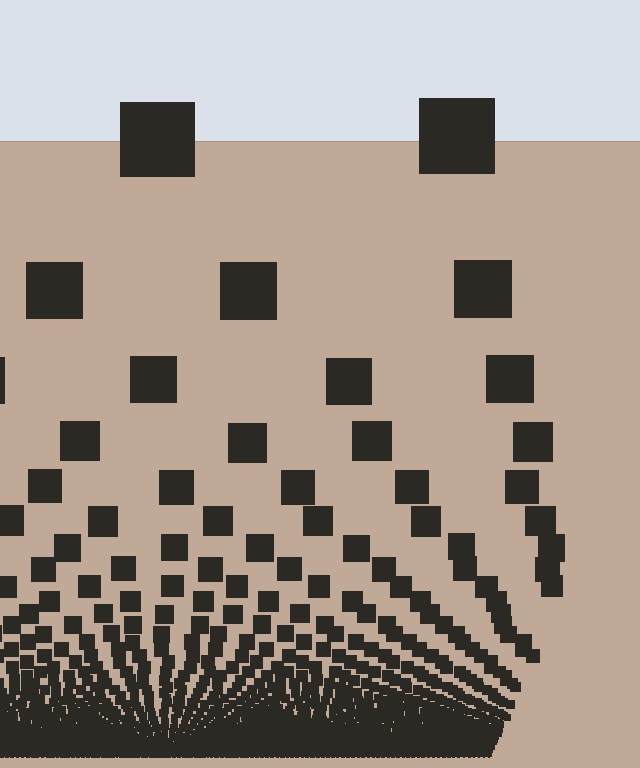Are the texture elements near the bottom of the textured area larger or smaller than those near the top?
Smaller. The gradient is inverted — elements near the bottom are smaller and denser.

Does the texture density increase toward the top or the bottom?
Density increases toward the bottom.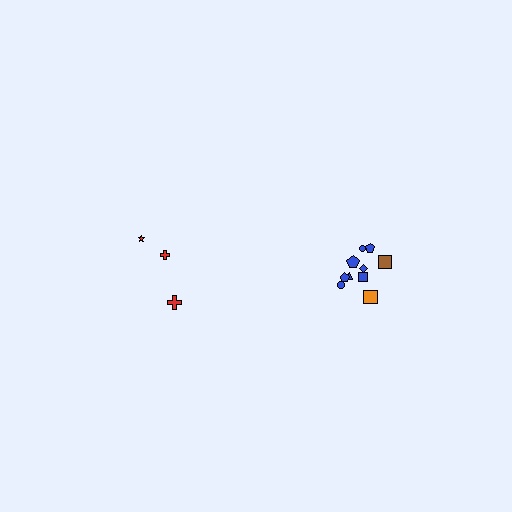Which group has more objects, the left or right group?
The right group.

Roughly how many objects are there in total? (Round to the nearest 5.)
Roughly 15 objects in total.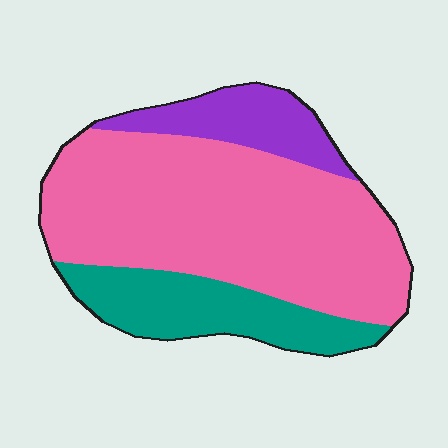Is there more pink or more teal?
Pink.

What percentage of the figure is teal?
Teal covers roughly 20% of the figure.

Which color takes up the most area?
Pink, at roughly 65%.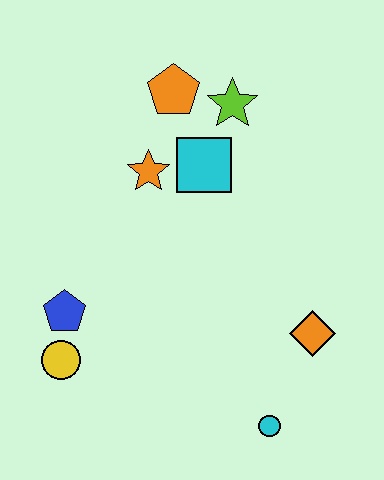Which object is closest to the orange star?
The cyan square is closest to the orange star.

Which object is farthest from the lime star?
The cyan circle is farthest from the lime star.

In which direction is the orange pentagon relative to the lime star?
The orange pentagon is to the left of the lime star.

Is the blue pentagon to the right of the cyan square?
No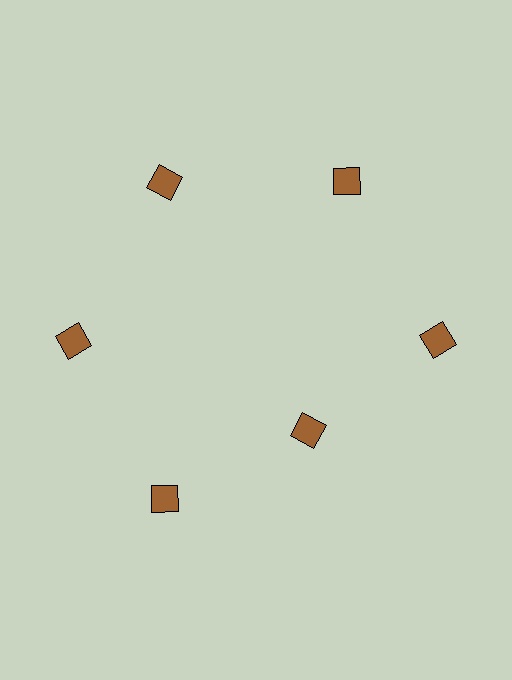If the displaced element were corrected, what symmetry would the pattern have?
It would have 6-fold rotational symmetry — the pattern would map onto itself every 60 degrees.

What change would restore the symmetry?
The symmetry would be restored by moving it outward, back onto the ring so that all 6 diamonds sit at equal angles and equal distance from the center.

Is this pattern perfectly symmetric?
No. The 6 brown diamonds are arranged in a ring, but one element near the 5 o'clock position is pulled inward toward the center, breaking the 6-fold rotational symmetry.